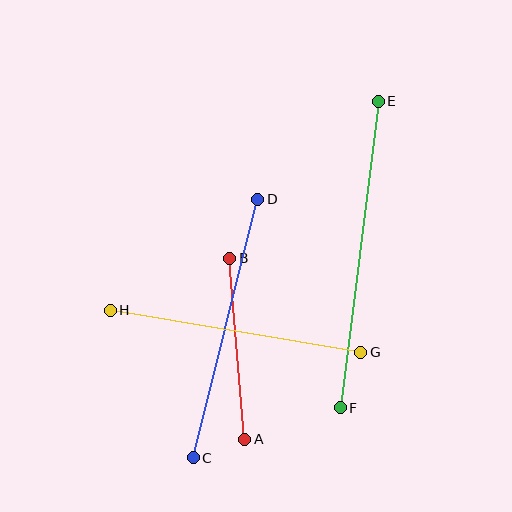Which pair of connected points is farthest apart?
Points E and F are farthest apart.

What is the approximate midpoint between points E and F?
The midpoint is at approximately (359, 254) pixels.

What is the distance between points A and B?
The distance is approximately 182 pixels.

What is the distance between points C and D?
The distance is approximately 267 pixels.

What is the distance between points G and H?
The distance is approximately 254 pixels.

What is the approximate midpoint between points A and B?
The midpoint is at approximately (237, 349) pixels.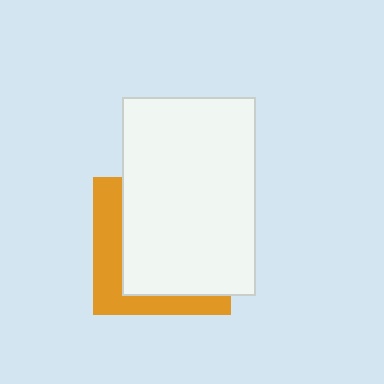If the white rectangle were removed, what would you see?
You would see the complete orange square.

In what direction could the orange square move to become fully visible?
The orange square could move toward the lower-left. That would shift it out from behind the white rectangle entirely.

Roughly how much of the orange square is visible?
A small part of it is visible (roughly 32%).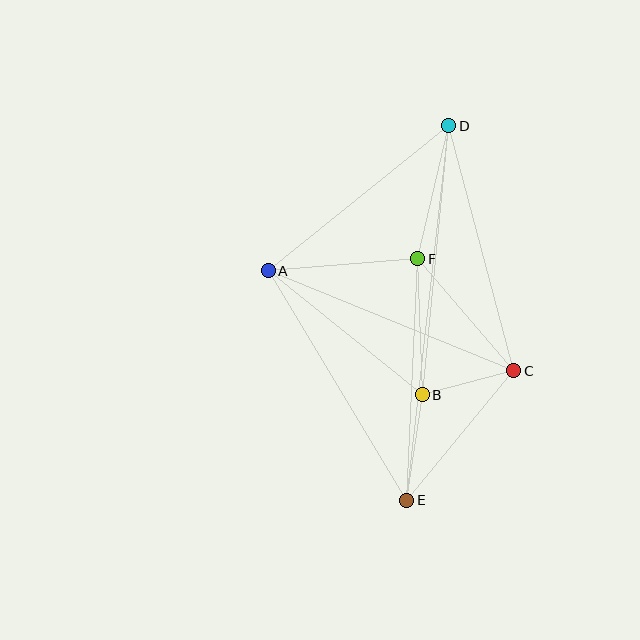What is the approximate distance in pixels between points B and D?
The distance between B and D is approximately 271 pixels.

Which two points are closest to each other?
Points B and C are closest to each other.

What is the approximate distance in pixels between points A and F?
The distance between A and F is approximately 150 pixels.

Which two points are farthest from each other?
Points D and E are farthest from each other.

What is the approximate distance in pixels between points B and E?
The distance between B and E is approximately 106 pixels.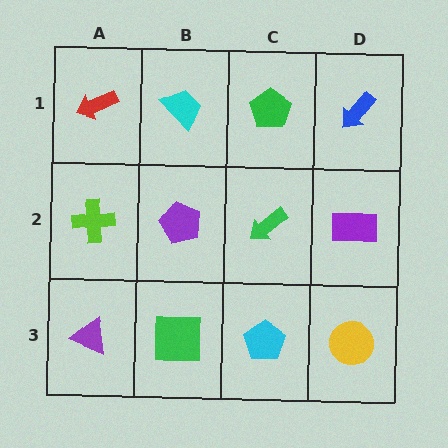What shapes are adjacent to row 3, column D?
A purple rectangle (row 2, column D), a cyan pentagon (row 3, column C).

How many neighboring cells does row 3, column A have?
2.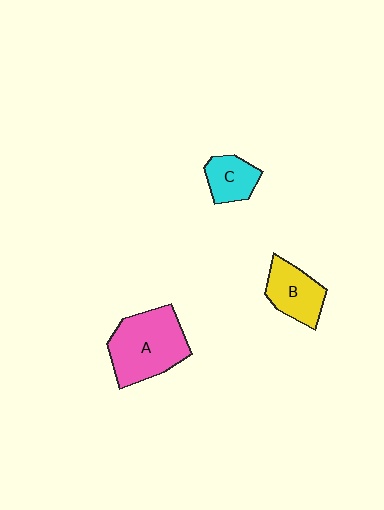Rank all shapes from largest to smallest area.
From largest to smallest: A (pink), B (yellow), C (cyan).